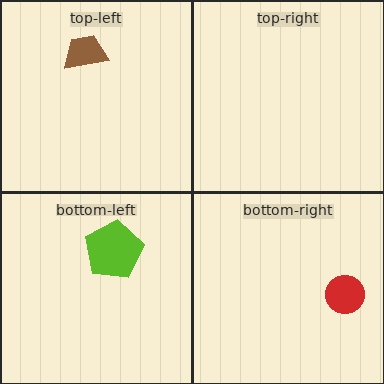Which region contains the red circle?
The bottom-right region.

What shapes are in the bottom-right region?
The red circle.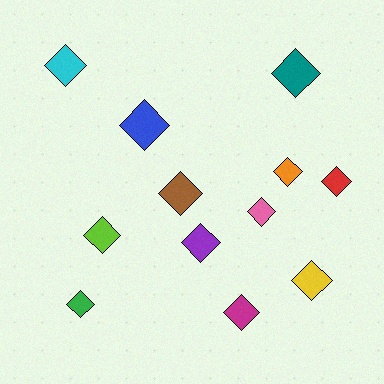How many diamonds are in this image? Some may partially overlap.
There are 12 diamonds.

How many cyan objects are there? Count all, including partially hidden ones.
There is 1 cyan object.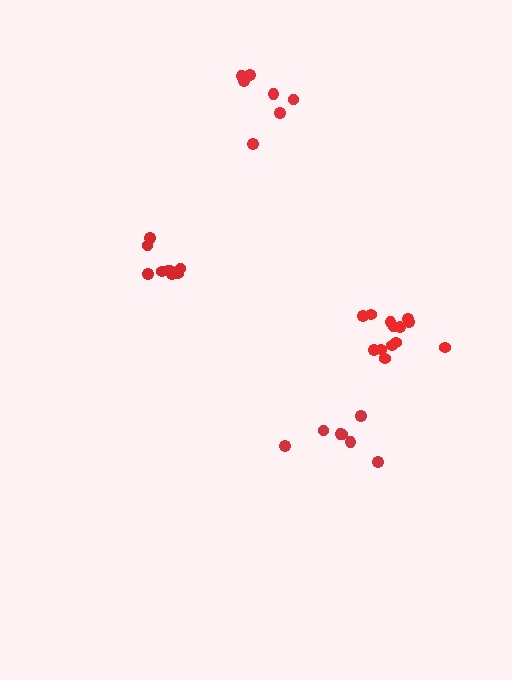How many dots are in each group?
Group 1: 9 dots, Group 2: 7 dots, Group 3: 13 dots, Group 4: 7 dots (36 total).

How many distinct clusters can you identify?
There are 4 distinct clusters.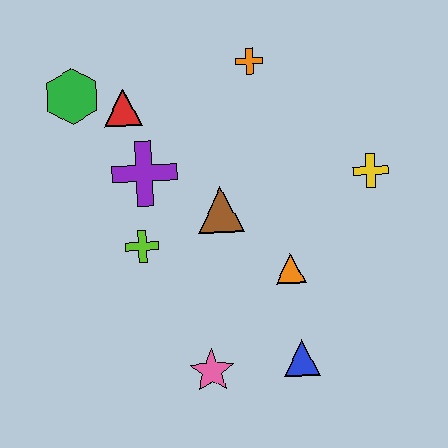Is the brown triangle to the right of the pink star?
Yes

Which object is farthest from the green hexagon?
The blue triangle is farthest from the green hexagon.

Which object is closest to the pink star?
The blue triangle is closest to the pink star.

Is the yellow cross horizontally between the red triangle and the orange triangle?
No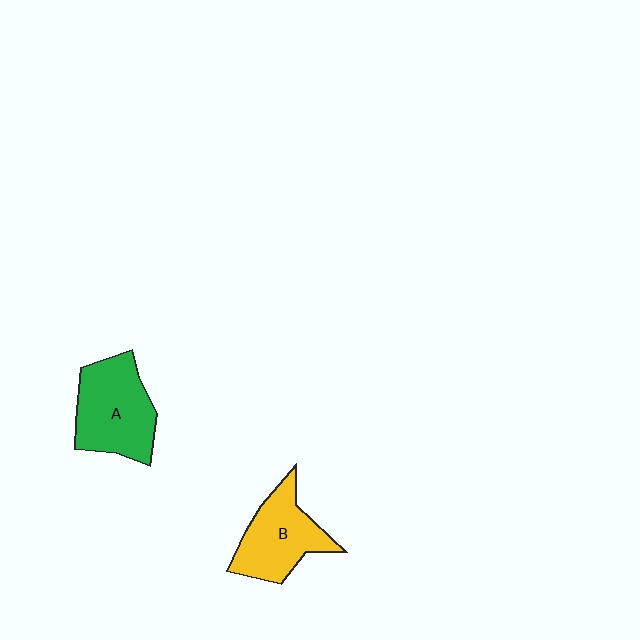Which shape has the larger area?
Shape A (green).